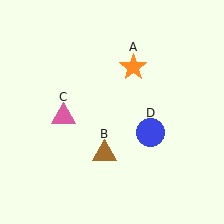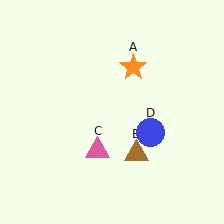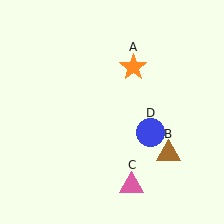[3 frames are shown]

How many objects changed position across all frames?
2 objects changed position: brown triangle (object B), pink triangle (object C).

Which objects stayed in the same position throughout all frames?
Orange star (object A) and blue circle (object D) remained stationary.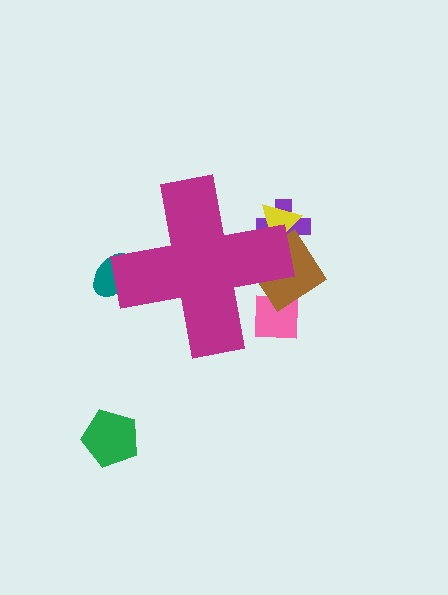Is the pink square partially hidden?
Yes, the pink square is partially hidden behind the magenta cross.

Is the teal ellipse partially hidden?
Yes, the teal ellipse is partially hidden behind the magenta cross.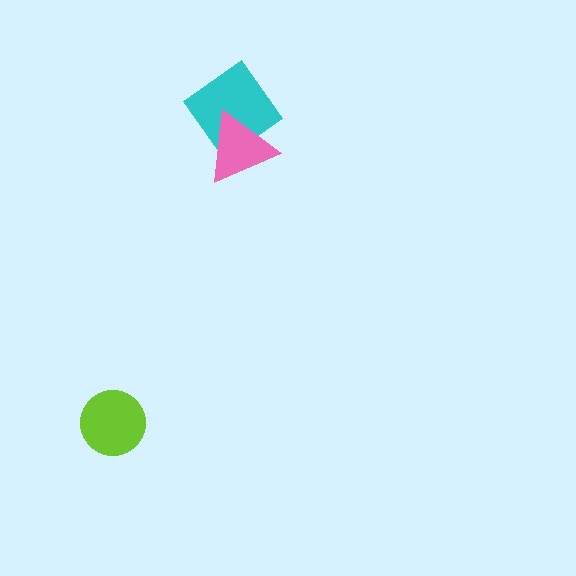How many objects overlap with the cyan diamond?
1 object overlaps with the cyan diamond.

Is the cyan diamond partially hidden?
Yes, it is partially covered by another shape.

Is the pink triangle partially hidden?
No, no other shape covers it.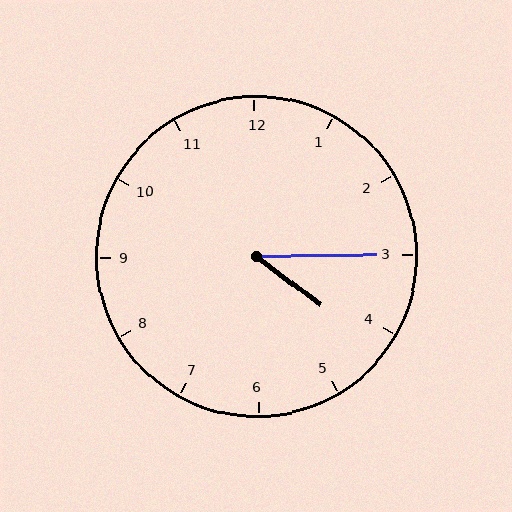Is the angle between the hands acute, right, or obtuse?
It is acute.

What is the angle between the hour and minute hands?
Approximately 38 degrees.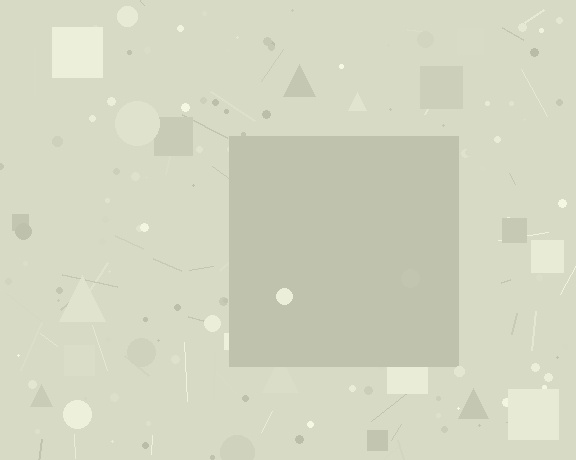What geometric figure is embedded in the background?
A square is embedded in the background.